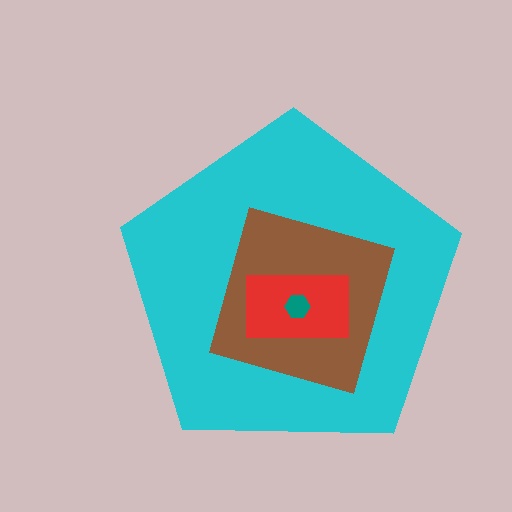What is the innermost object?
The teal hexagon.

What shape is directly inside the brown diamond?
The red rectangle.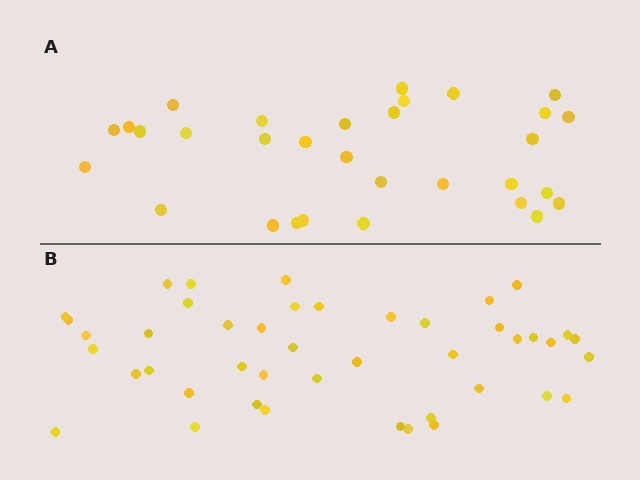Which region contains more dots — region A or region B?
Region B (the bottom region) has more dots.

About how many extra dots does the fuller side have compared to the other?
Region B has approximately 15 more dots than region A.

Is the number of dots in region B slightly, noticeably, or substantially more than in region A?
Region B has noticeably more, but not dramatically so. The ratio is roughly 1.4 to 1.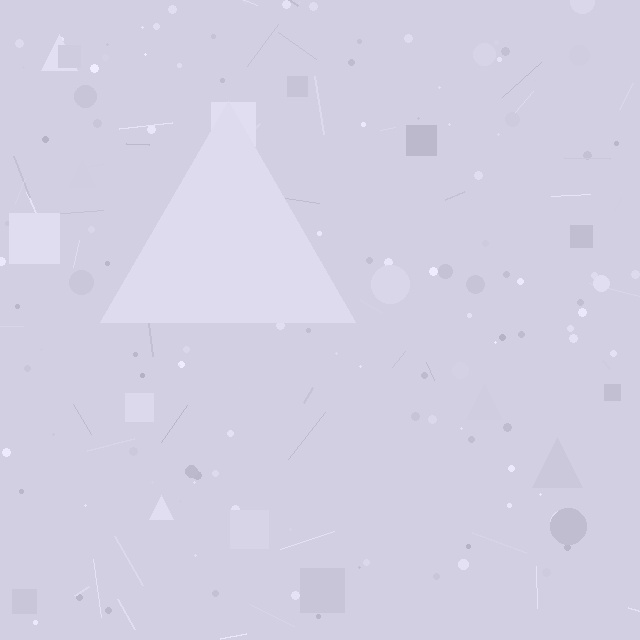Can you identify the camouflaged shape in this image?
The camouflaged shape is a triangle.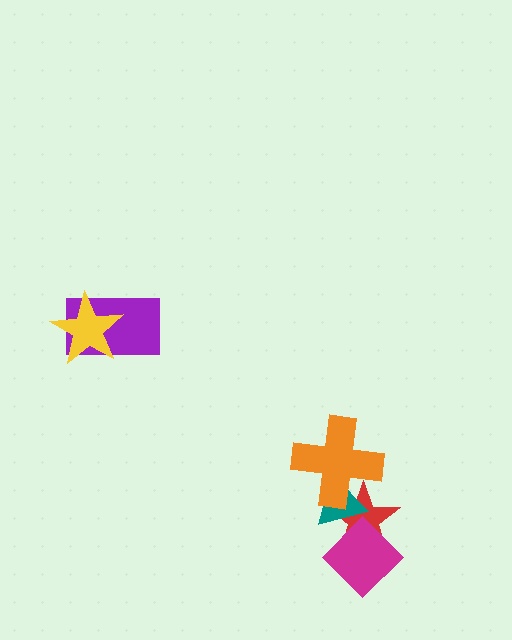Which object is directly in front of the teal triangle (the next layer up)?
The magenta diamond is directly in front of the teal triangle.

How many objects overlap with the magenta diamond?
2 objects overlap with the magenta diamond.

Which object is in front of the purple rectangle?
The yellow star is in front of the purple rectangle.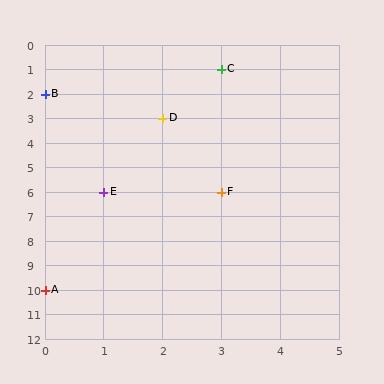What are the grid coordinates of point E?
Point E is at grid coordinates (1, 6).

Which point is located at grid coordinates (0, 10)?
Point A is at (0, 10).